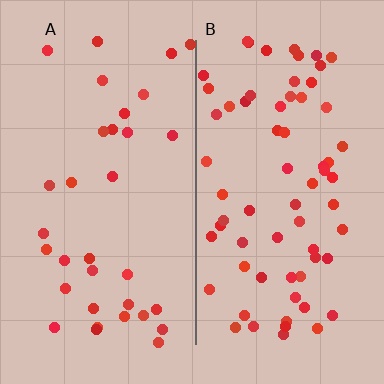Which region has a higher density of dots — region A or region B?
B (the right).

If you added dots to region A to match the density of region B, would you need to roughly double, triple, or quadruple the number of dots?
Approximately double.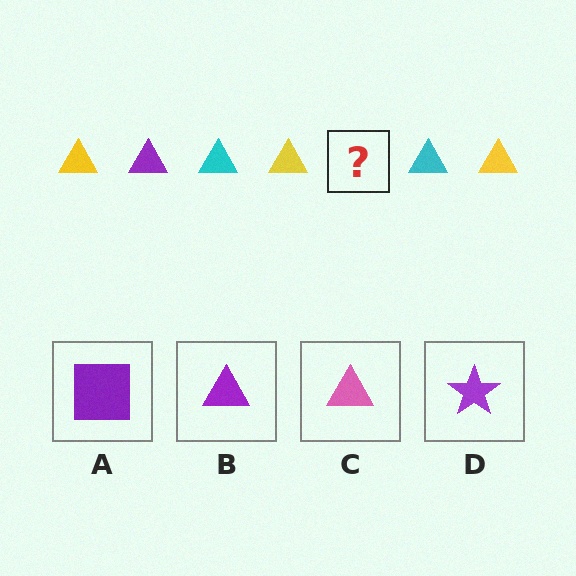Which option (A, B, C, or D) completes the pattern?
B.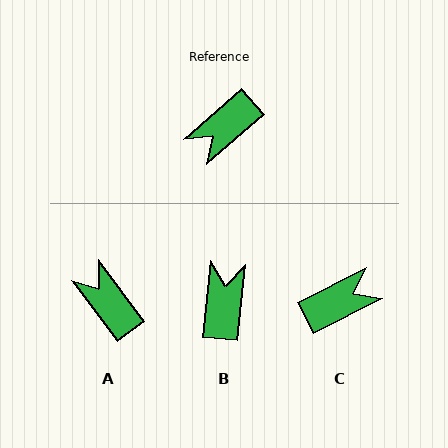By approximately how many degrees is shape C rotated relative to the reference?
Approximately 165 degrees counter-clockwise.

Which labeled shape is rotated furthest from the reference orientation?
C, about 165 degrees away.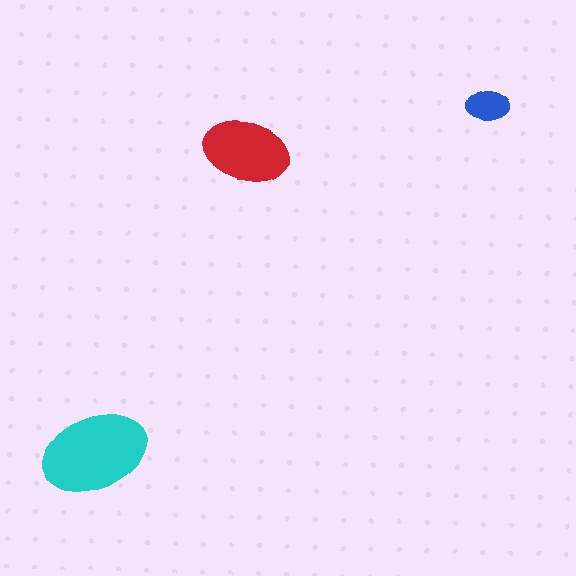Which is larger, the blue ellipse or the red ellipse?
The red one.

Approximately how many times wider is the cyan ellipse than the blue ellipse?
About 2.5 times wider.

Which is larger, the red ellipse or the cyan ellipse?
The cyan one.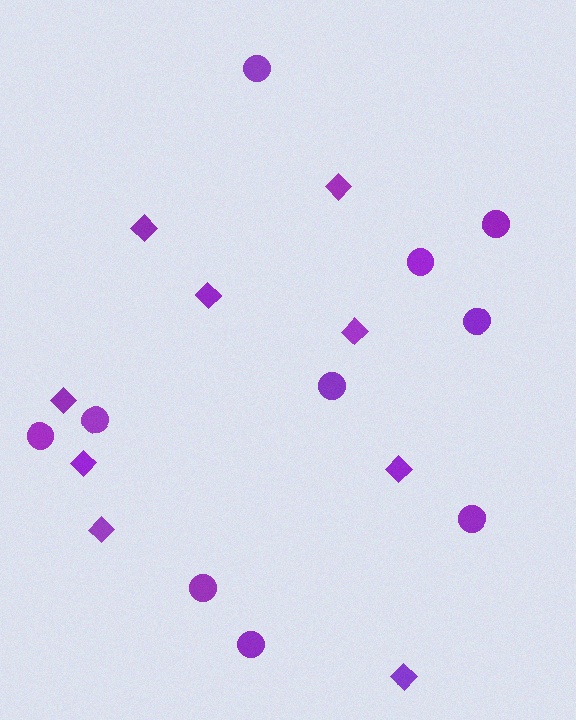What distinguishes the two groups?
There are 2 groups: one group of circles (10) and one group of diamonds (9).